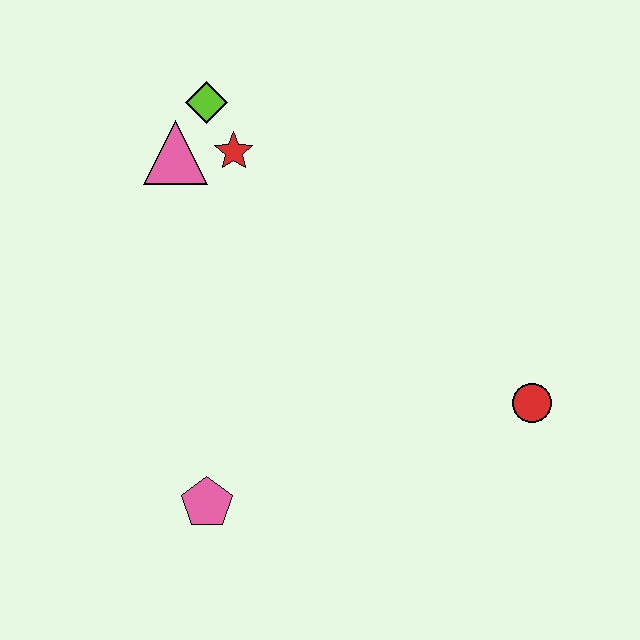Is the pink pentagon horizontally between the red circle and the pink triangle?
Yes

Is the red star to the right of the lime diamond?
Yes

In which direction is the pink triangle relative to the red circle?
The pink triangle is to the left of the red circle.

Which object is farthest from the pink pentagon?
The lime diamond is farthest from the pink pentagon.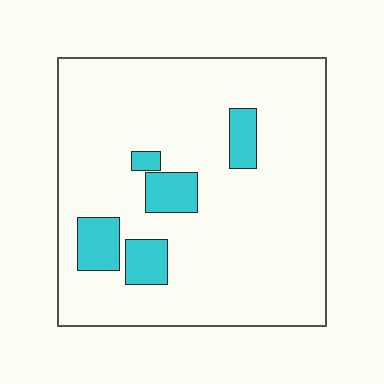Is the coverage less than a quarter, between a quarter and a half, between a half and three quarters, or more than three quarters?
Less than a quarter.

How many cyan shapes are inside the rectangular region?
5.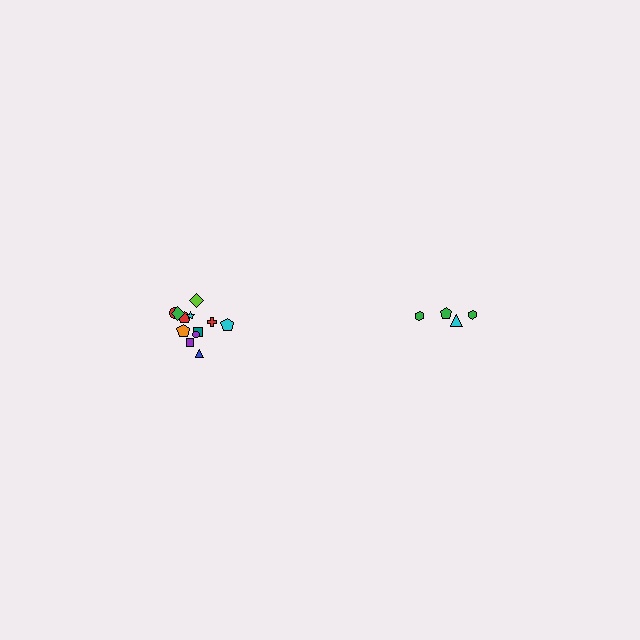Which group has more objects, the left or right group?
The left group.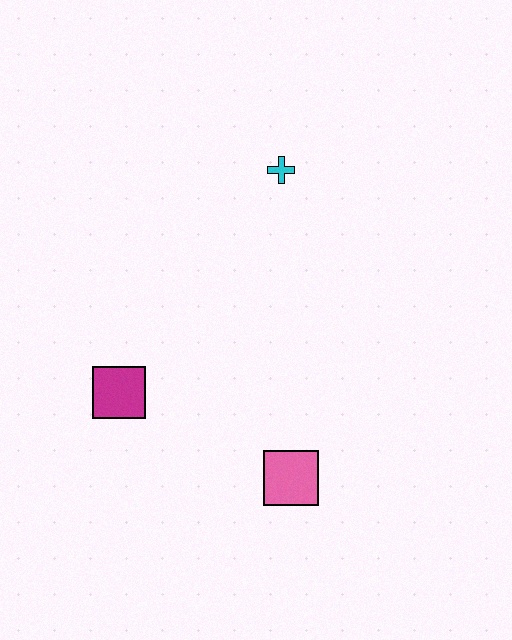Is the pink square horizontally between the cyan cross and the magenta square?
No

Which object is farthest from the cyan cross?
The pink square is farthest from the cyan cross.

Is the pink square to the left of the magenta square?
No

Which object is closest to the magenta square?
The pink square is closest to the magenta square.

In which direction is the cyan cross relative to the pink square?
The cyan cross is above the pink square.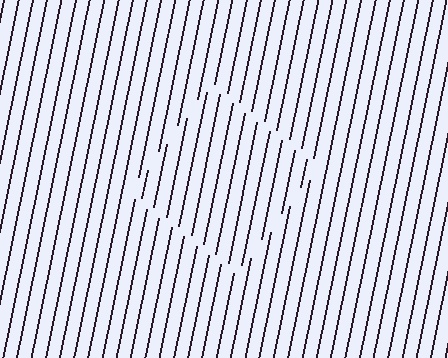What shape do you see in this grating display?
An illusory square. The interior of the shape contains the same grating, shifted by half a period — the contour is defined by the phase discontinuity where line-ends from the inner and outer gratings abut.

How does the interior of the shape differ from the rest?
The interior of the shape contains the same grating, shifted by half a period — the contour is defined by the phase discontinuity where line-ends from the inner and outer gratings abut.